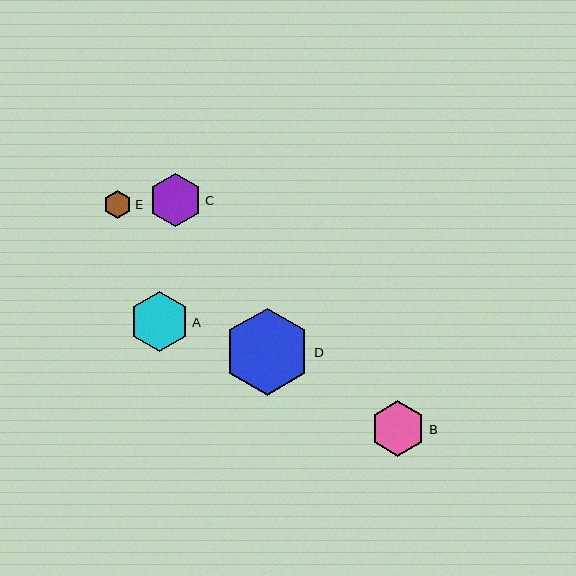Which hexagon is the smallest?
Hexagon E is the smallest with a size of approximately 28 pixels.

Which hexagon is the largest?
Hexagon D is the largest with a size of approximately 87 pixels.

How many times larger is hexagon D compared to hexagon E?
Hexagon D is approximately 3.1 times the size of hexagon E.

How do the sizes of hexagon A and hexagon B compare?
Hexagon A and hexagon B are approximately the same size.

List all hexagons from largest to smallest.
From largest to smallest: D, A, B, C, E.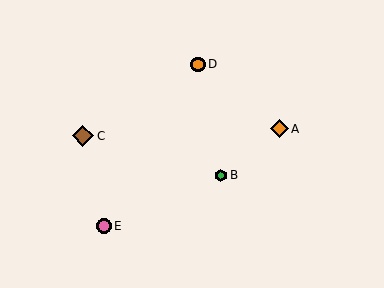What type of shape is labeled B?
Shape B is a green hexagon.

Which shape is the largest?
The brown diamond (labeled C) is the largest.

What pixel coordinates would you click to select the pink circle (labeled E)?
Click at (104, 226) to select the pink circle E.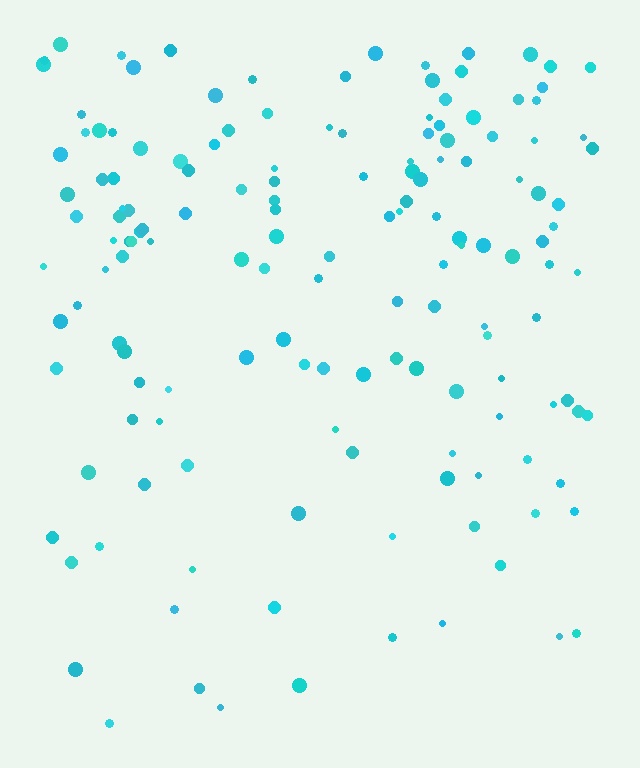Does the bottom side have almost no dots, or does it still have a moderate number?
Still a moderate number, just noticeably fewer than the top.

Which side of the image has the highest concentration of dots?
The top.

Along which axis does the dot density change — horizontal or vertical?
Vertical.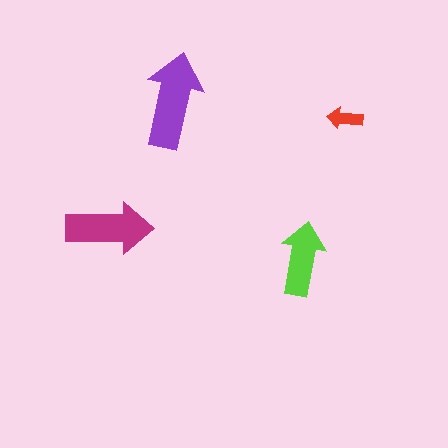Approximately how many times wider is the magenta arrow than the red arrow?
About 2.5 times wider.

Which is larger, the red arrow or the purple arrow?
The purple one.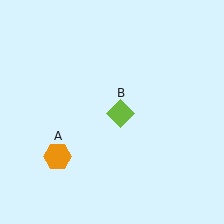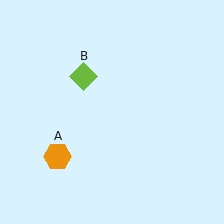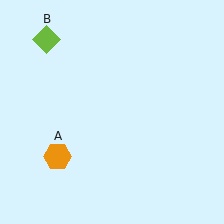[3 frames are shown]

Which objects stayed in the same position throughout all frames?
Orange hexagon (object A) remained stationary.